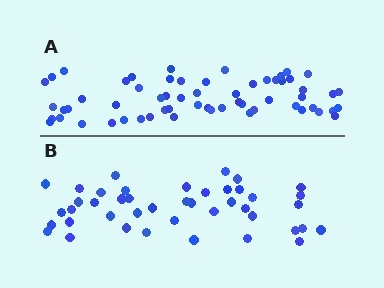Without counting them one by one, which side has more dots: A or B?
Region A (the top region) has more dots.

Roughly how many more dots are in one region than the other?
Region A has approximately 15 more dots than region B.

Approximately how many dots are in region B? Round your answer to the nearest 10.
About 40 dots. (The exact count is 43, which rounds to 40.)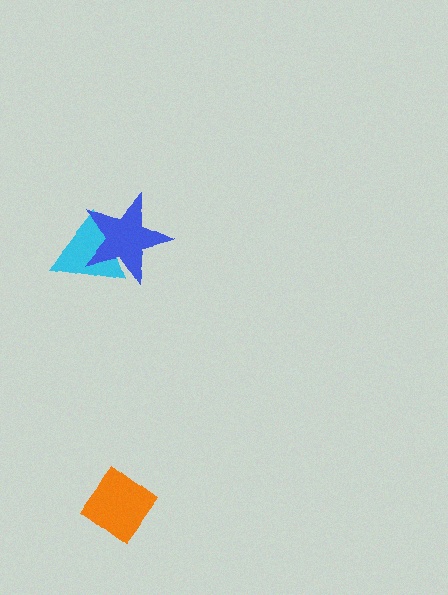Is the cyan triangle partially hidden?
Yes, it is partially covered by another shape.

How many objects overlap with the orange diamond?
0 objects overlap with the orange diamond.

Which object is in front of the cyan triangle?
The blue star is in front of the cyan triangle.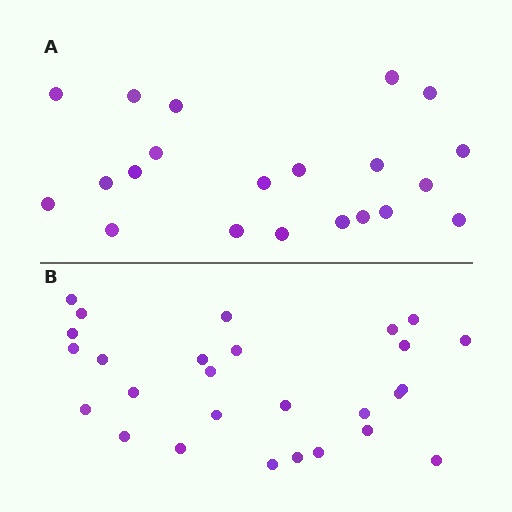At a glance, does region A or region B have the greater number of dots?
Region B (the bottom region) has more dots.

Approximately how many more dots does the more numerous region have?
Region B has about 6 more dots than region A.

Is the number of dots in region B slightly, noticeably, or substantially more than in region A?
Region B has noticeably more, but not dramatically so. The ratio is roughly 1.3 to 1.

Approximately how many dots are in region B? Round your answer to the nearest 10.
About 30 dots. (The exact count is 27, which rounds to 30.)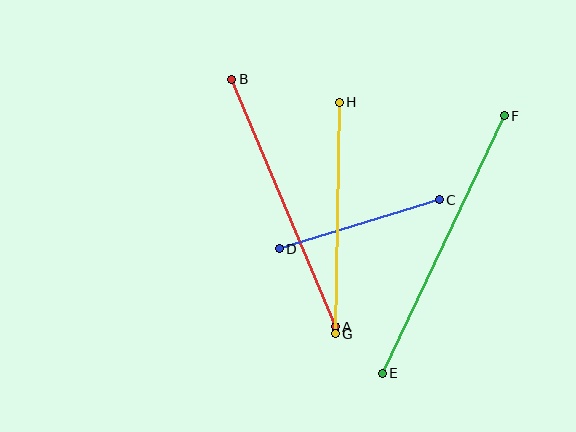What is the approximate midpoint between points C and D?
The midpoint is at approximately (359, 224) pixels.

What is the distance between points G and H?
The distance is approximately 232 pixels.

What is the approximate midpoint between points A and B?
The midpoint is at approximately (283, 203) pixels.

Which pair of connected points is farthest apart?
Points E and F are farthest apart.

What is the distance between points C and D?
The distance is approximately 167 pixels.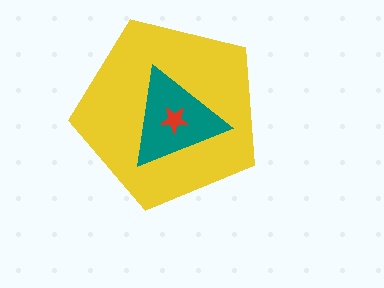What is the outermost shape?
The yellow pentagon.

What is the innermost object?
The red star.